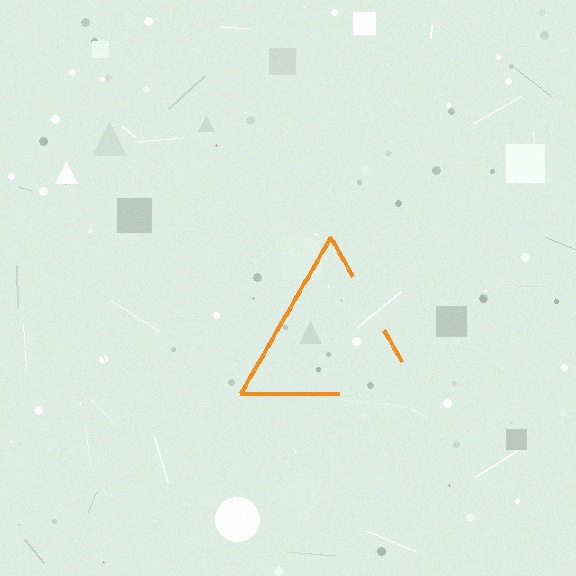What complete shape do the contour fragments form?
The contour fragments form a triangle.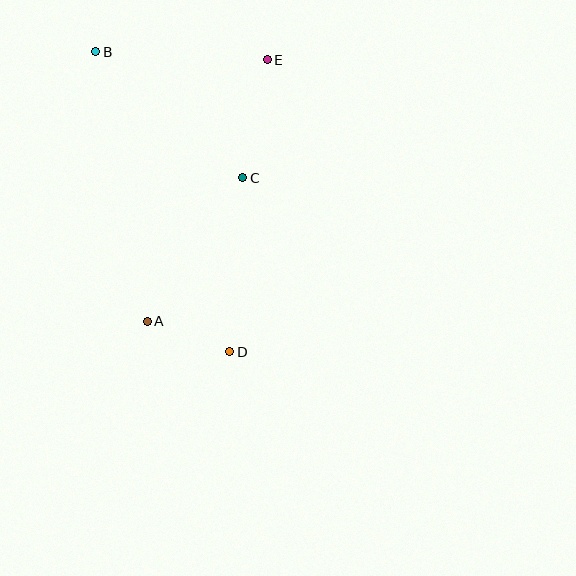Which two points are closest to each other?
Points A and D are closest to each other.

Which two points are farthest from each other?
Points B and D are farthest from each other.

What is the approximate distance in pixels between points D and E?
The distance between D and E is approximately 294 pixels.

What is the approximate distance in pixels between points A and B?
The distance between A and B is approximately 274 pixels.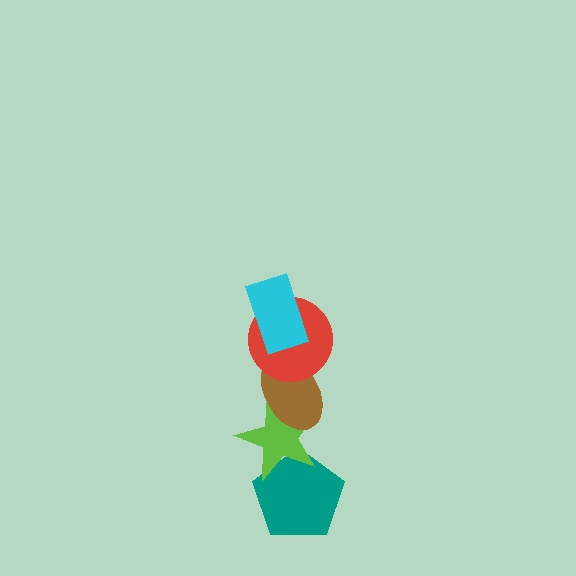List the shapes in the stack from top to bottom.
From top to bottom: the cyan rectangle, the red circle, the brown ellipse, the lime star, the teal pentagon.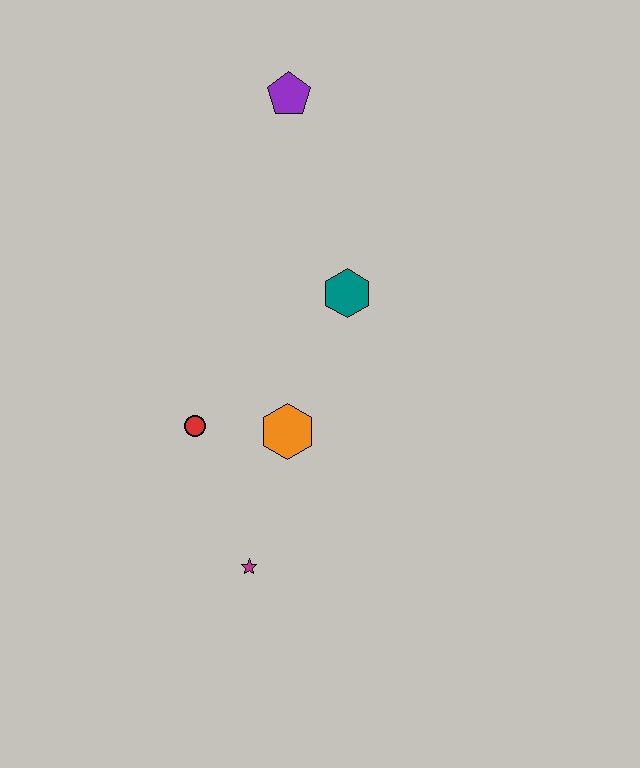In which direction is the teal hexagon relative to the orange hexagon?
The teal hexagon is above the orange hexagon.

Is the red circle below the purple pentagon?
Yes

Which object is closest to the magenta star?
The orange hexagon is closest to the magenta star.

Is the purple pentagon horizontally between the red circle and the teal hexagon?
Yes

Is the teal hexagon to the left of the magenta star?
No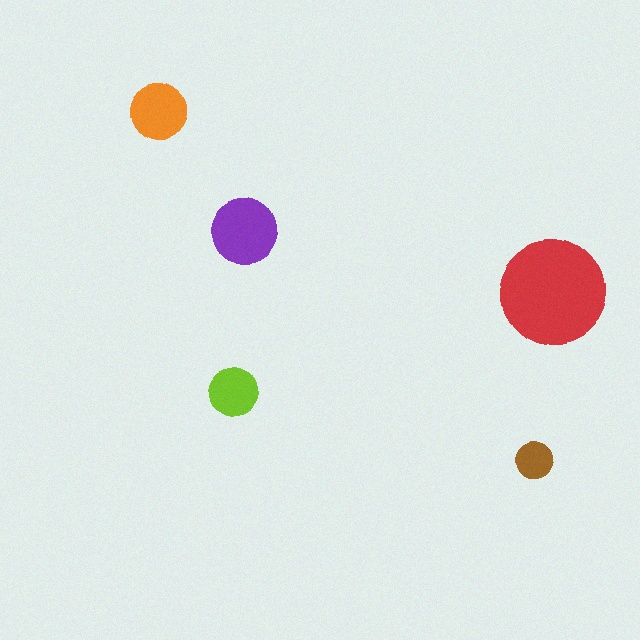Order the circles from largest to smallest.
the red one, the purple one, the orange one, the lime one, the brown one.